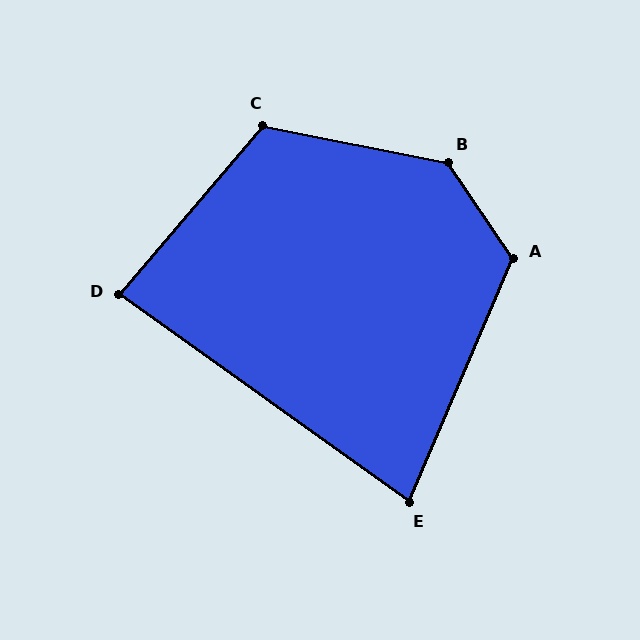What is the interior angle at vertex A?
Approximately 123 degrees (obtuse).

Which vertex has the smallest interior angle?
E, at approximately 78 degrees.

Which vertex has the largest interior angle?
B, at approximately 135 degrees.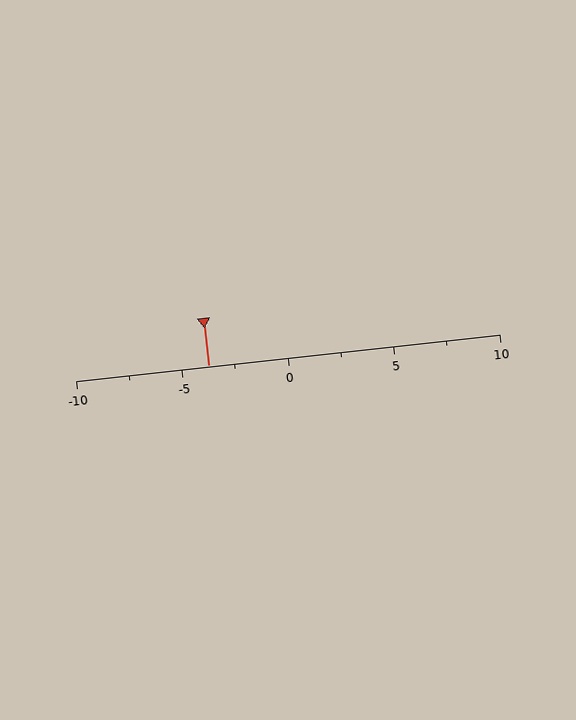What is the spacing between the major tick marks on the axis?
The major ticks are spaced 5 apart.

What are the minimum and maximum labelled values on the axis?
The axis runs from -10 to 10.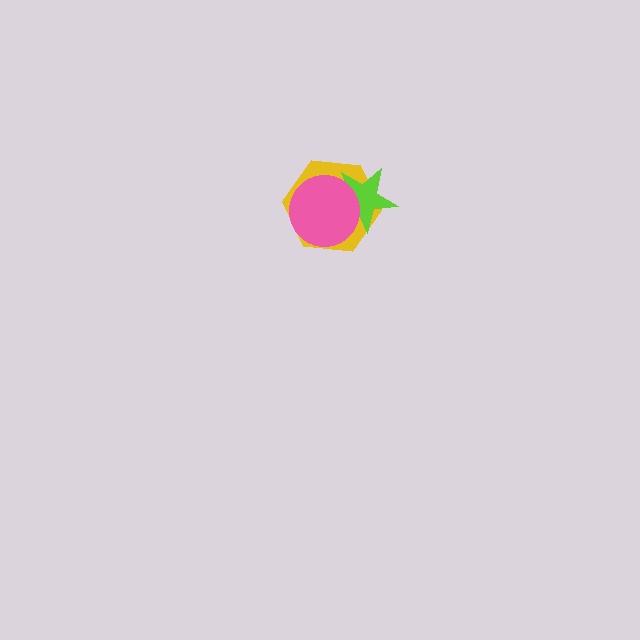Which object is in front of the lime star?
The pink circle is in front of the lime star.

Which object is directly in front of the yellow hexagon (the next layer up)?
The lime star is directly in front of the yellow hexagon.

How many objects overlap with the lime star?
2 objects overlap with the lime star.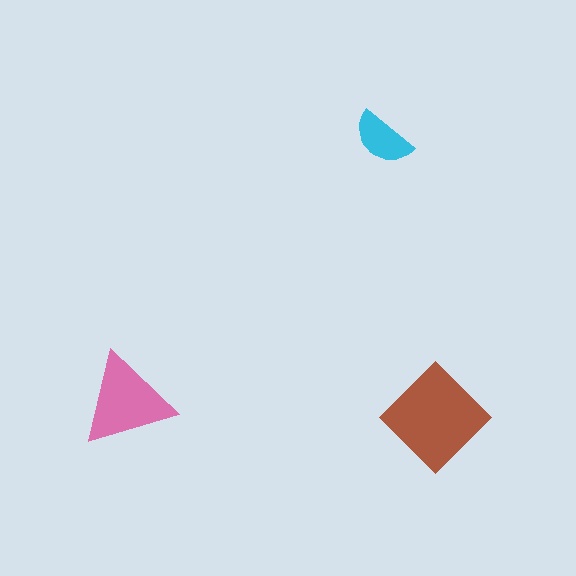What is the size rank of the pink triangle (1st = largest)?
2nd.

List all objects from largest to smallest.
The brown diamond, the pink triangle, the cyan semicircle.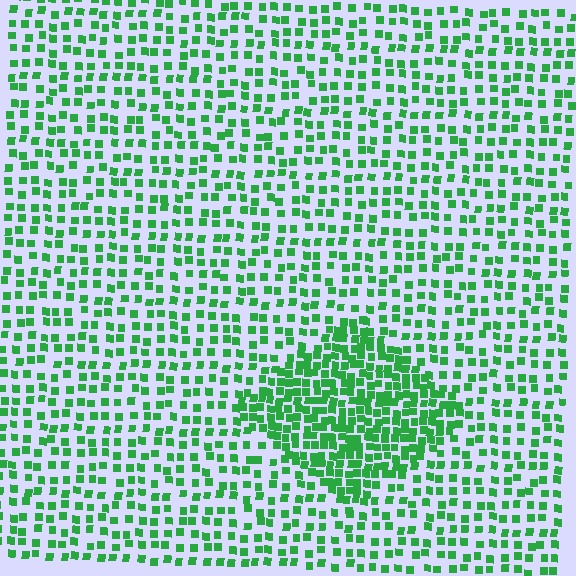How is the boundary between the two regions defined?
The boundary is defined by a change in element density (approximately 2.1x ratio). All elements are the same color, size, and shape.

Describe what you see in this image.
The image contains small green elements arranged at two different densities. A diamond-shaped region is visible where the elements are more densely packed than the surrounding area.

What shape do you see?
I see a diamond.